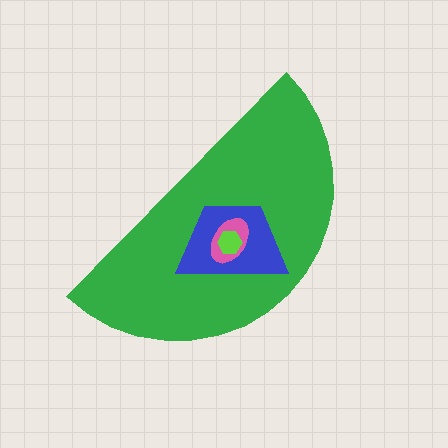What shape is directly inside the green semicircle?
The blue trapezoid.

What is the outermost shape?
The green semicircle.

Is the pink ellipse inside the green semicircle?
Yes.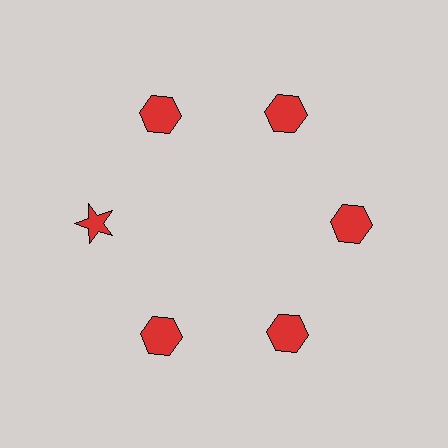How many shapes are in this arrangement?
There are 6 shapes arranged in a ring pattern.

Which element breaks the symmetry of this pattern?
The red star at roughly the 9 o'clock position breaks the symmetry. All other shapes are red hexagons.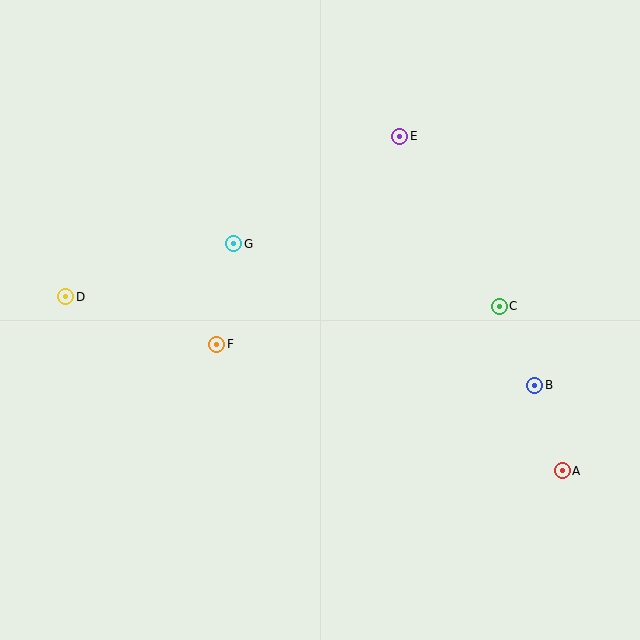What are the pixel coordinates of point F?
Point F is at (217, 344).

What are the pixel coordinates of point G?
Point G is at (234, 244).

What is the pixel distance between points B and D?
The distance between B and D is 477 pixels.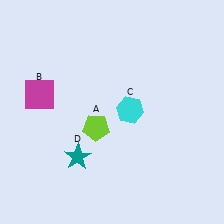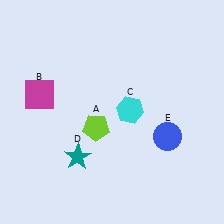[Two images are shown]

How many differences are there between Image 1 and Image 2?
There is 1 difference between the two images.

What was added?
A blue circle (E) was added in Image 2.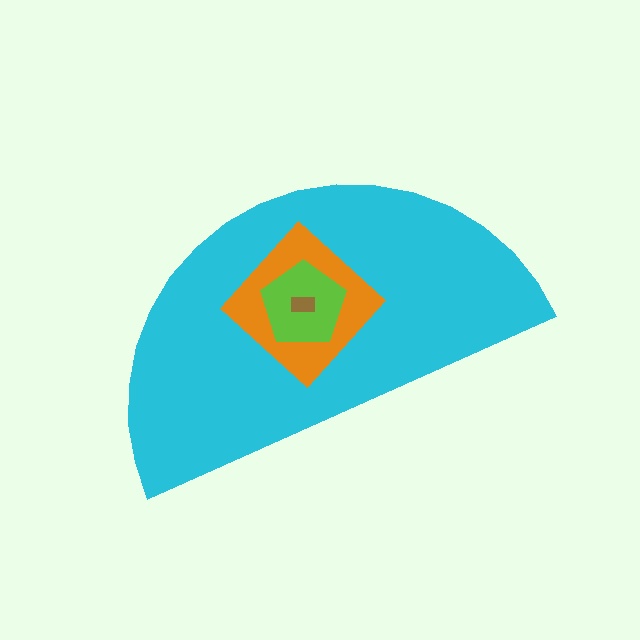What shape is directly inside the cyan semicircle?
The orange diamond.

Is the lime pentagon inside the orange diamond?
Yes.